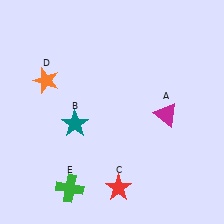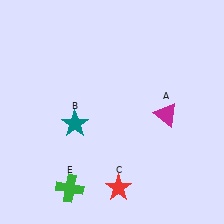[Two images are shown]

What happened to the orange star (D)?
The orange star (D) was removed in Image 2. It was in the top-left area of Image 1.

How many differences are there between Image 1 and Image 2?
There is 1 difference between the two images.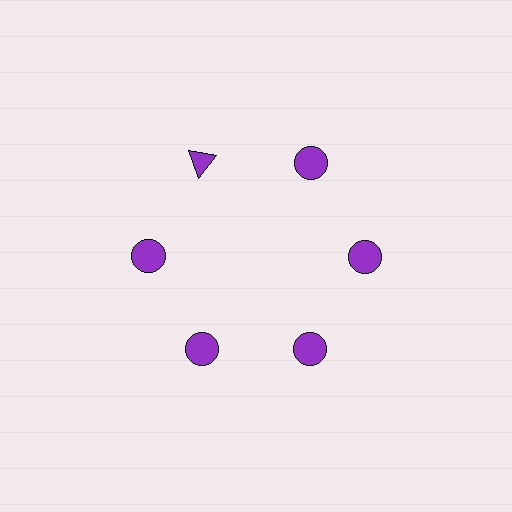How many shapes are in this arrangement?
There are 6 shapes arranged in a ring pattern.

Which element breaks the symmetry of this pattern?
The purple triangle at roughly the 11 o'clock position breaks the symmetry. All other shapes are purple circles.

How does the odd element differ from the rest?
It has a different shape: triangle instead of circle.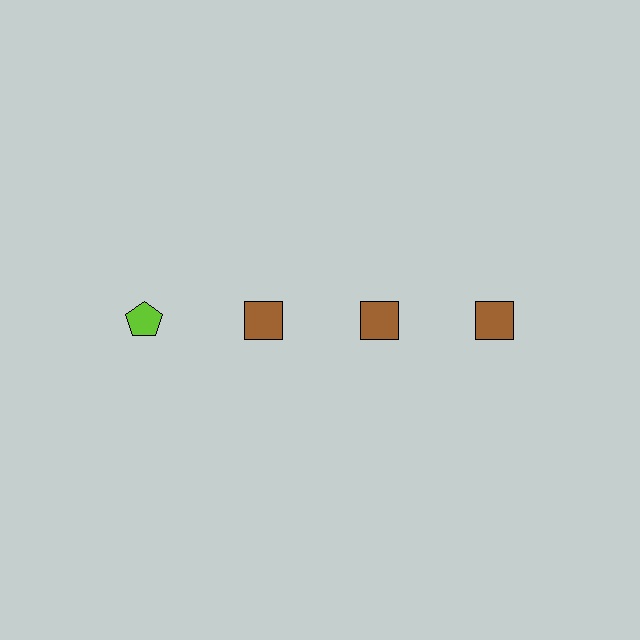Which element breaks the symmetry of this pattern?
The lime pentagon in the top row, leftmost column breaks the symmetry. All other shapes are brown squares.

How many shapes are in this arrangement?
There are 4 shapes arranged in a grid pattern.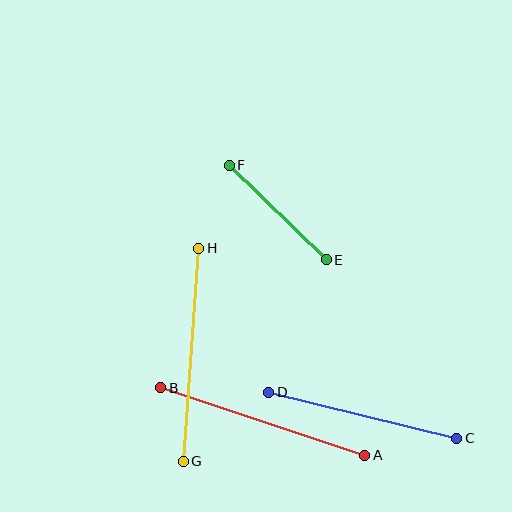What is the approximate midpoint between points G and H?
The midpoint is at approximately (191, 355) pixels.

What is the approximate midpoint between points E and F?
The midpoint is at approximately (278, 212) pixels.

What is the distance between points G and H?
The distance is approximately 214 pixels.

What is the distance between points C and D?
The distance is approximately 194 pixels.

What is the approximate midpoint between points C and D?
The midpoint is at approximately (363, 415) pixels.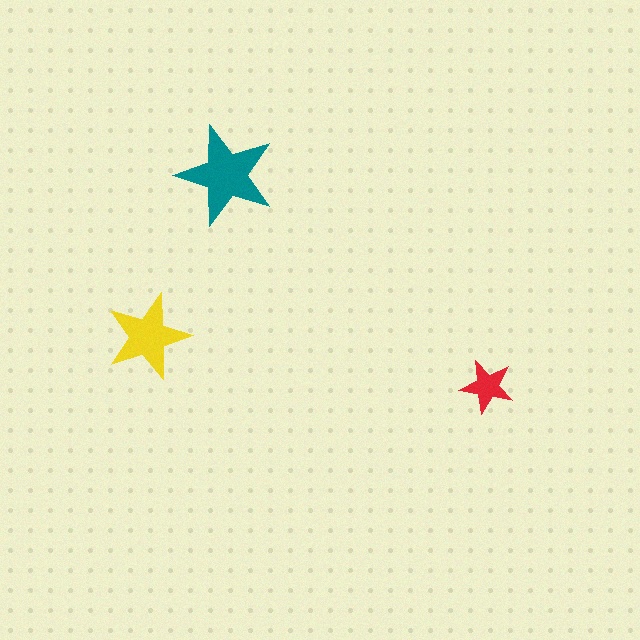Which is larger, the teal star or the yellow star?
The teal one.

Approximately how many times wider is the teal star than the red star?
About 2 times wider.